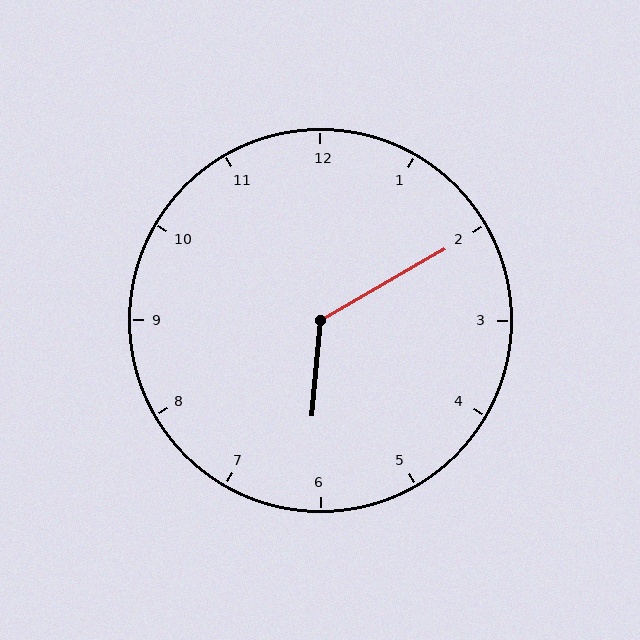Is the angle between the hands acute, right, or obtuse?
It is obtuse.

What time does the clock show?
6:10.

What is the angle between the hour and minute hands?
Approximately 125 degrees.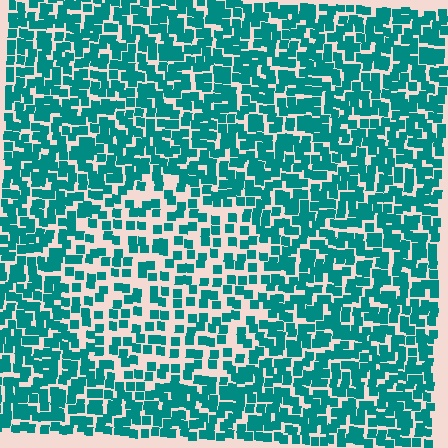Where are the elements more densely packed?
The elements are more densely packed outside the circle boundary.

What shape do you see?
I see a circle.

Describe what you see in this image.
The image contains small teal elements arranged at two different densities. A circle-shaped region is visible where the elements are less densely packed than the surrounding area.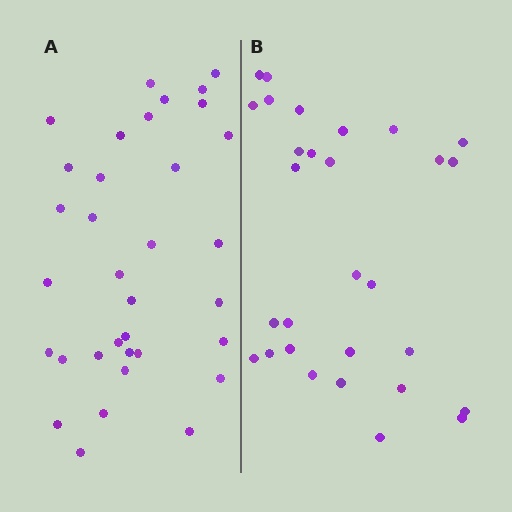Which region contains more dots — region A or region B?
Region A (the left region) has more dots.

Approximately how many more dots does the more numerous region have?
Region A has about 5 more dots than region B.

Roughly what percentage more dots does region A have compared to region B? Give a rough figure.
About 15% more.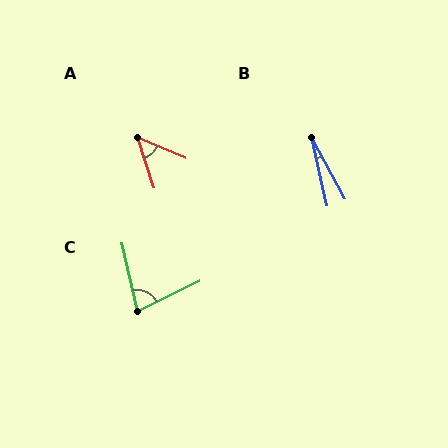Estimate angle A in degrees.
Approximately 49 degrees.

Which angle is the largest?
C, at approximately 77 degrees.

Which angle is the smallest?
B, at approximately 16 degrees.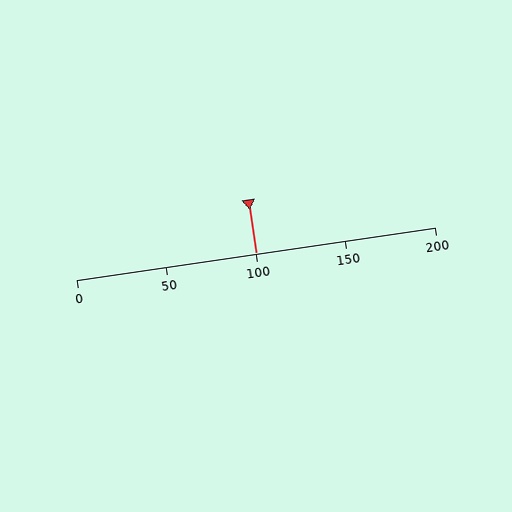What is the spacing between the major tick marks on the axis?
The major ticks are spaced 50 apart.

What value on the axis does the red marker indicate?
The marker indicates approximately 100.